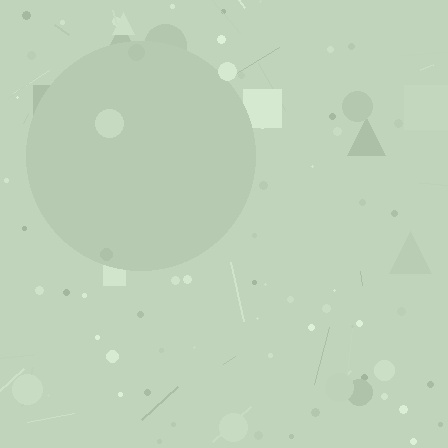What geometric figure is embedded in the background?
A circle is embedded in the background.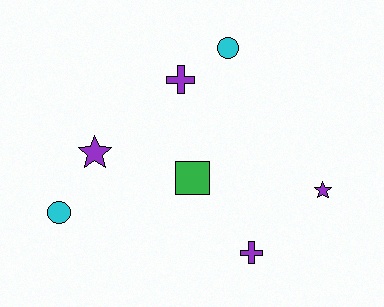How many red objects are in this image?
There are no red objects.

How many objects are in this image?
There are 7 objects.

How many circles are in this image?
There are 2 circles.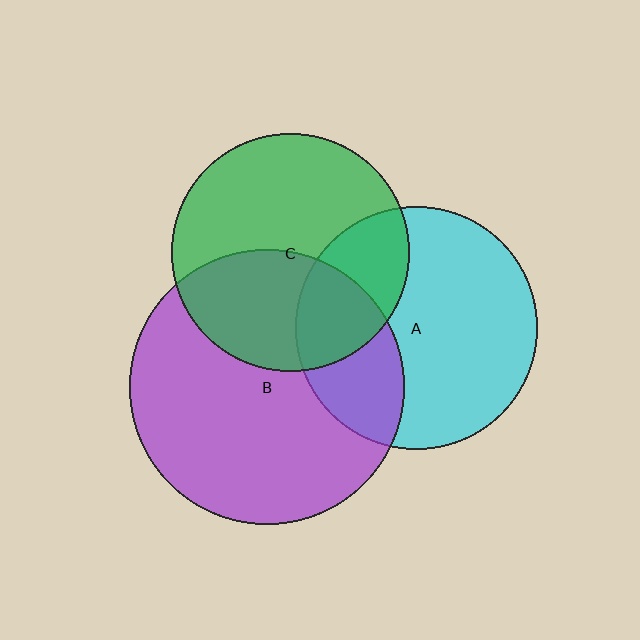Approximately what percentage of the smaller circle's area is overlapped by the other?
Approximately 30%.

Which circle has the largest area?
Circle B (purple).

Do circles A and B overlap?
Yes.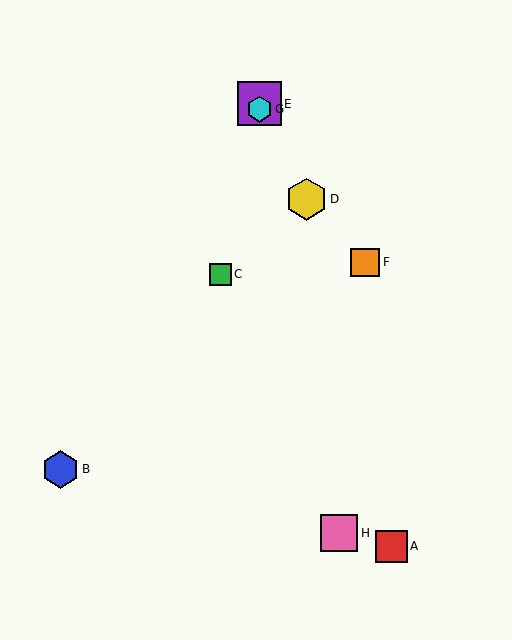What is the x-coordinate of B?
Object B is at x≈61.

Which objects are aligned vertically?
Objects E, G are aligned vertically.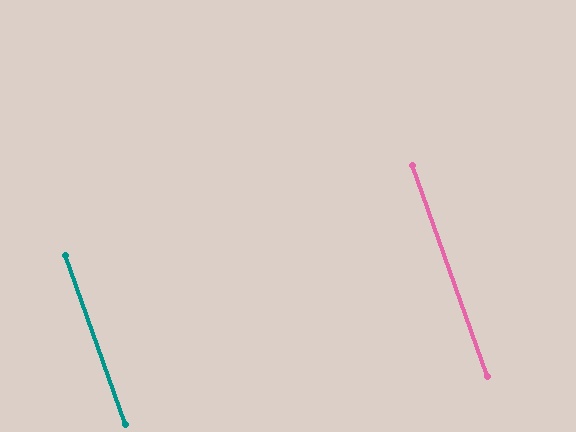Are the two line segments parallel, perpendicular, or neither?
Parallel — their directions differ by only 0.2°.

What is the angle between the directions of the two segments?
Approximately 0 degrees.